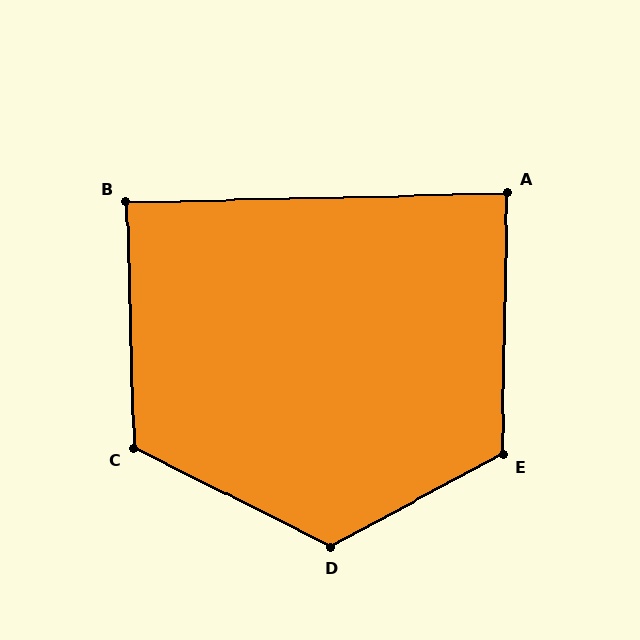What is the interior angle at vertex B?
Approximately 90 degrees (approximately right).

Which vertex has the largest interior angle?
D, at approximately 125 degrees.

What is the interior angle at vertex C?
Approximately 118 degrees (obtuse).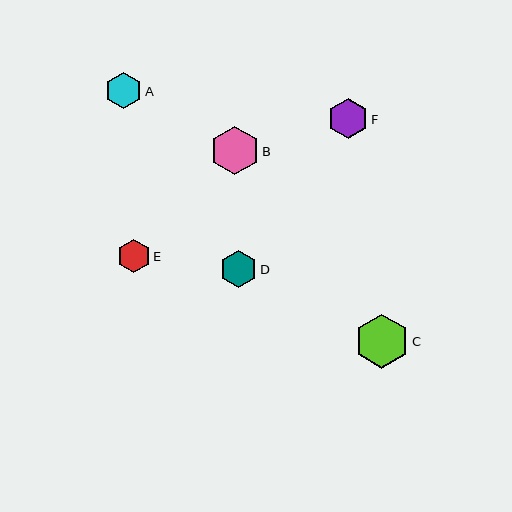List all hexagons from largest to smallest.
From largest to smallest: C, B, F, D, A, E.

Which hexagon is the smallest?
Hexagon E is the smallest with a size of approximately 33 pixels.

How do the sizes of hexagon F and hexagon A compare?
Hexagon F and hexagon A are approximately the same size.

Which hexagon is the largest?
Hexagon C is the largest with a size of approximately 54 pixels.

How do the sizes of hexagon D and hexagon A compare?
Hexagon D and hexagon A are approximately the same size.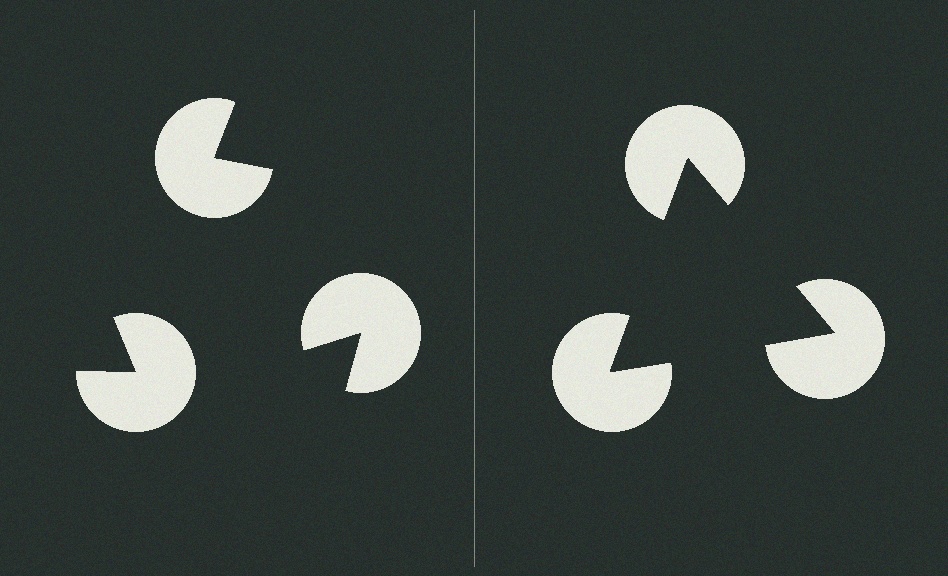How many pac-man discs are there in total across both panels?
6 — 3 on each side.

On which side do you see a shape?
An illusory triangle appears on the right side. On the left side the wedge cuts are rotated, so no coherent shape forms.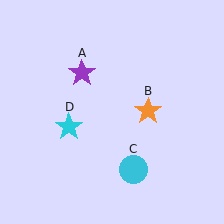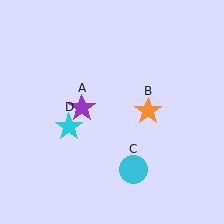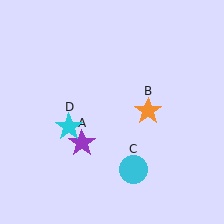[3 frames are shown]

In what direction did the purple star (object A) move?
The purple star (object A) moved down.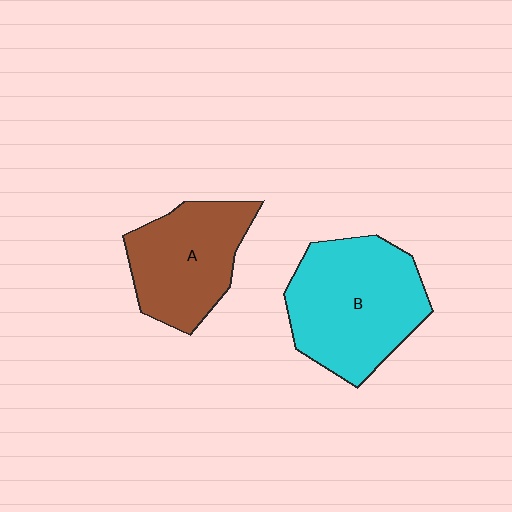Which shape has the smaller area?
Shape A (brown).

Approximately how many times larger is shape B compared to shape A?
Approximately 1.3 times.